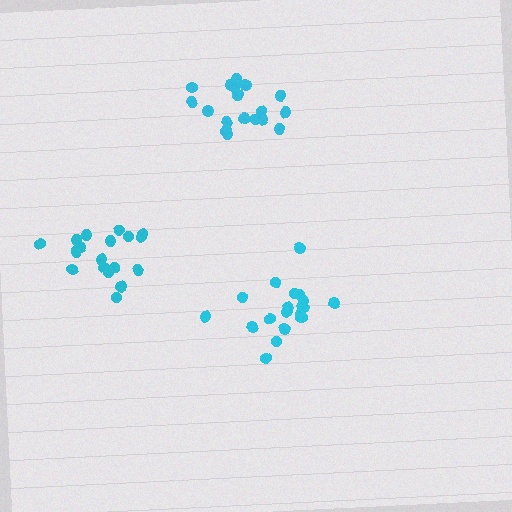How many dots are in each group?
Group 1: 20 dots, Group 2: 19 dots, Group 3: 18 dots (57 total).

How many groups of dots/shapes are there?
There are 3 groups.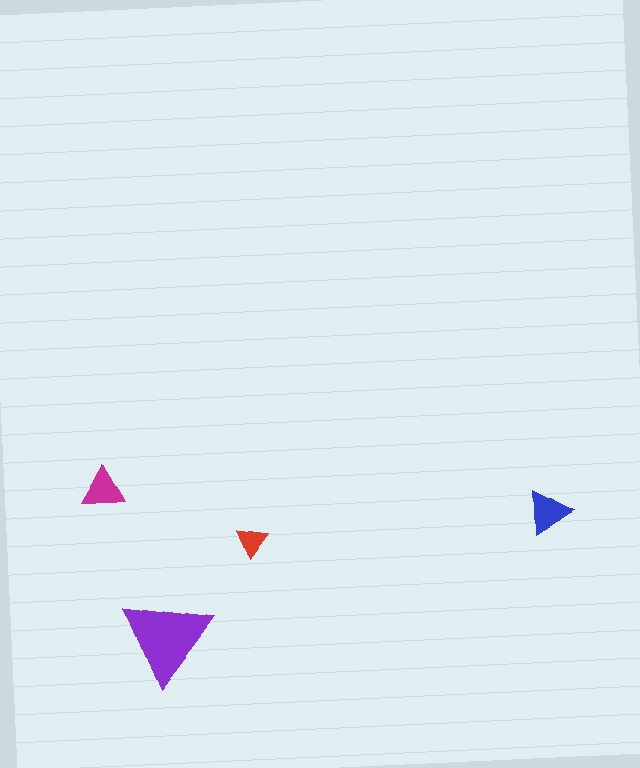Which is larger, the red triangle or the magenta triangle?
The magenta one.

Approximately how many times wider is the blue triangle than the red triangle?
About 1.5 times wider.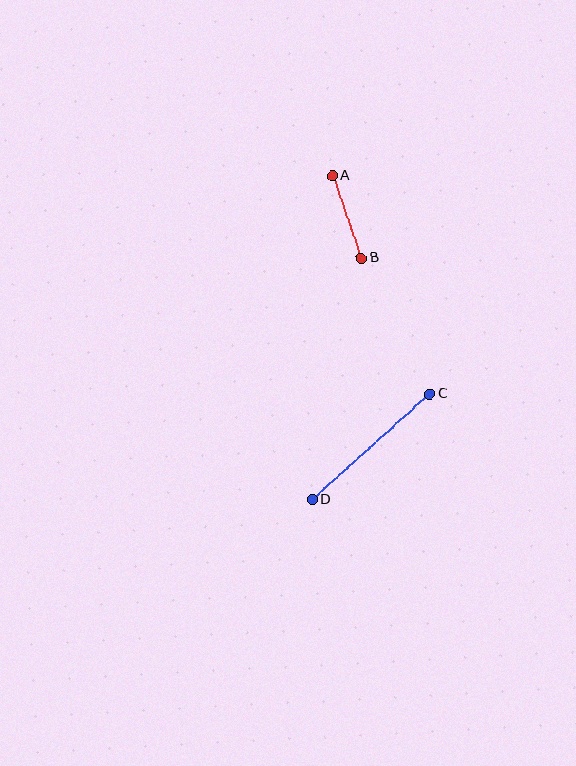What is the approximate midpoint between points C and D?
The midpoint is at approximately (371, 447) pixels.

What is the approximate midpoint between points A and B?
The midpoint is at approximately (347, 217) pixels.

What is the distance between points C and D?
The distance is approximately 158 pixels.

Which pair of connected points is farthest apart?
Points C and D are farthest apart.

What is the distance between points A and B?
The distance is approximately 88 pixels.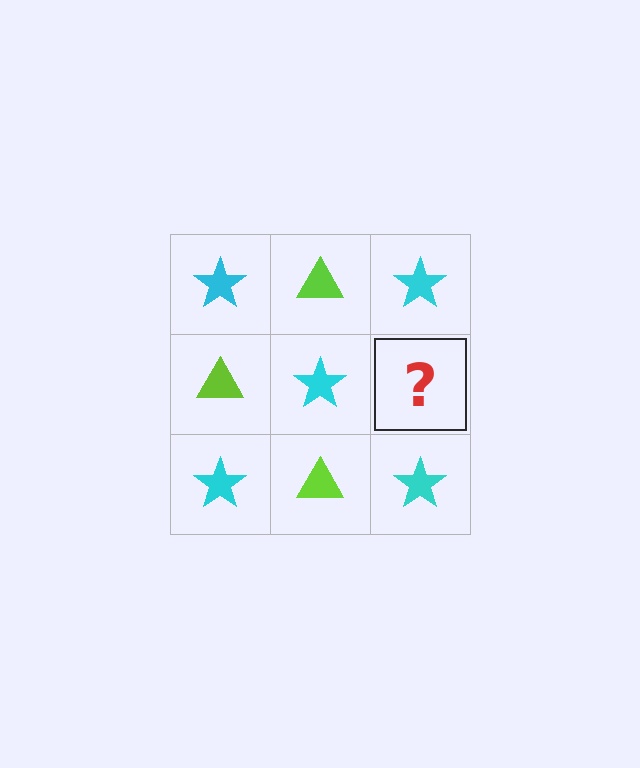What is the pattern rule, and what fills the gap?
The rule is that it alternates cyan star and lime triangle in a checkerboard pattern. The gap should be filled with a lime triangle.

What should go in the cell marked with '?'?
The missing cell should contain a lime triangle.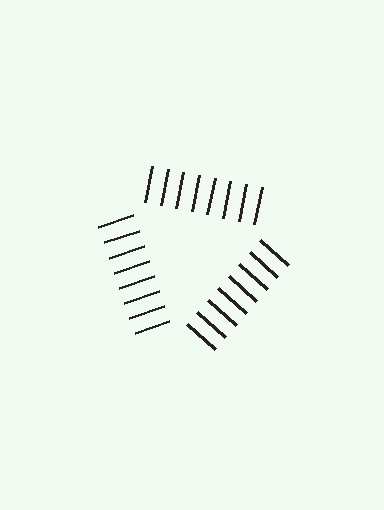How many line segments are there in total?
24 — 8 along each of the 3 edges.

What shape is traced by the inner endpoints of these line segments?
An illusory triangle — the line segments terminate on its edges but no continuous stroke is drawn.